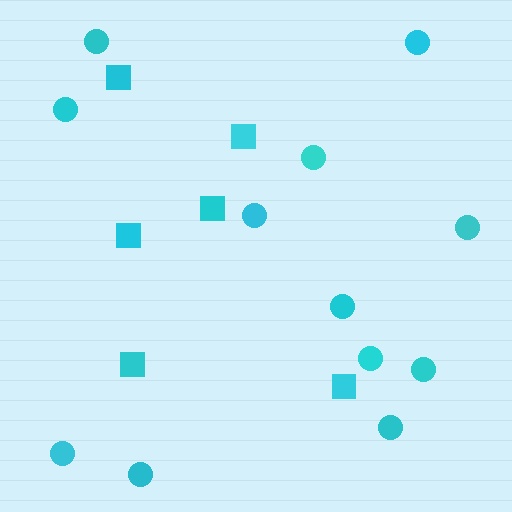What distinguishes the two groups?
There are 2 groups: one group of squares (6) and one group of circles (12).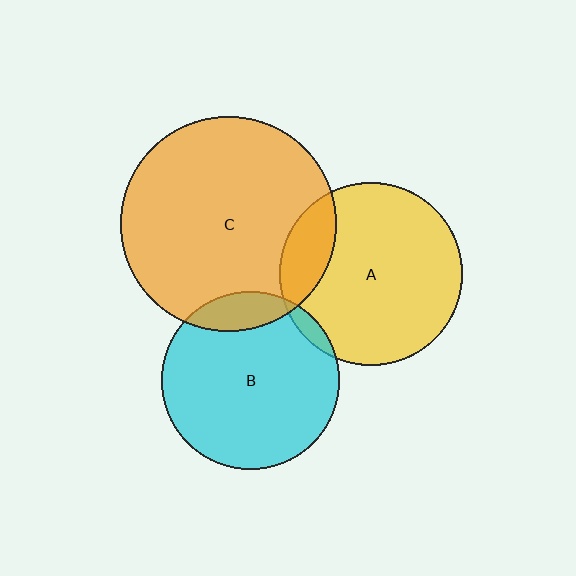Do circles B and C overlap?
Yes.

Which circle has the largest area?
Circle C (orange).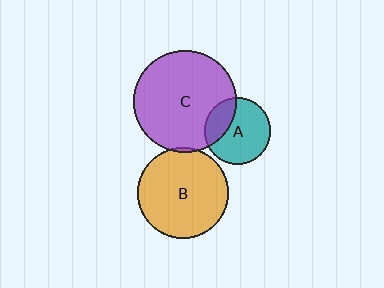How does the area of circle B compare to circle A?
Approximately 1.8 times.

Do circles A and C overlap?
Yes.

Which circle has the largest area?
Circle C (purple).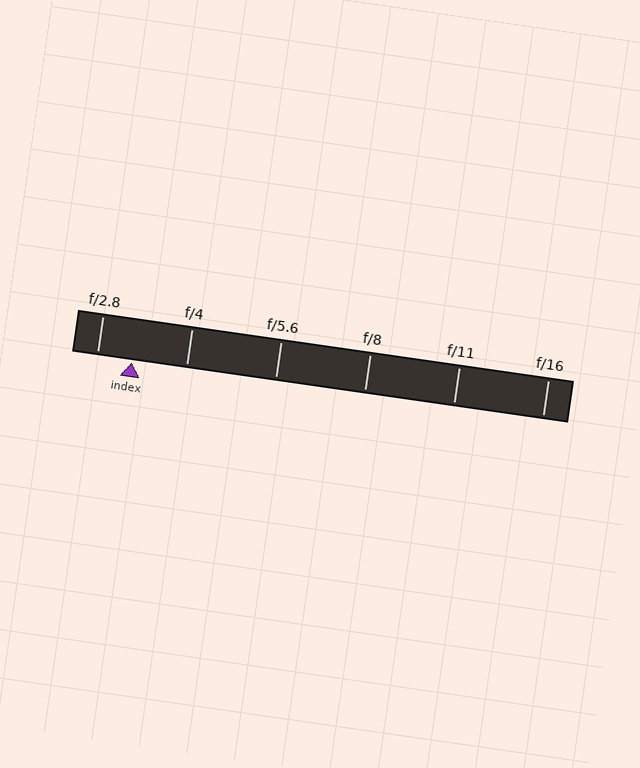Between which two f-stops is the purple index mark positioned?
The index mark is between f/2.8 and f/4.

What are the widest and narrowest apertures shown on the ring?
The widest aperture shown is f/2.8 and the narrowest is f/16.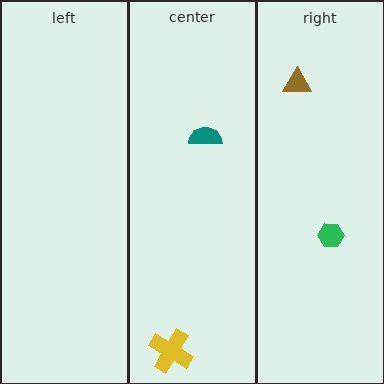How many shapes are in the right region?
2.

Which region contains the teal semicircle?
The center region.